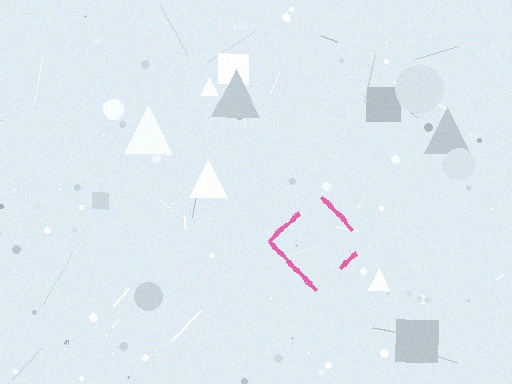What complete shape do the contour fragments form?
The contour fragments form a diamond.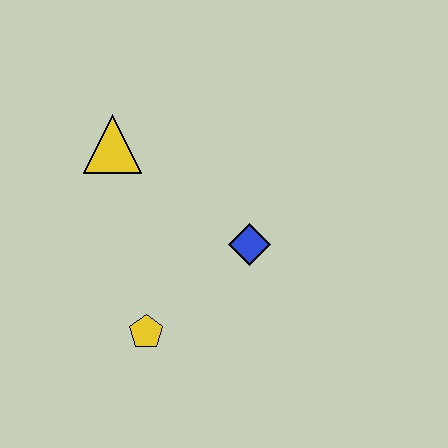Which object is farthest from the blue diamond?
The yellow triangle is farthest from the blue diamond.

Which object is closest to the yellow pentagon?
The blue diamond is closest to the yellow pentagon.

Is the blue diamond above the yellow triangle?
No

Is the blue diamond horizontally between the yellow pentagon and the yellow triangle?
No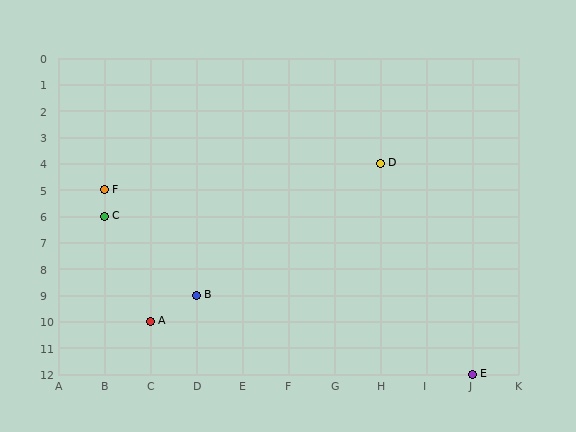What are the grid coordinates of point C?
Point C is at grid coordinates (B, 6).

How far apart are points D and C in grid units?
Points D and C are 6 columns and 2 rows apart (about 6.3 grid units diagonally).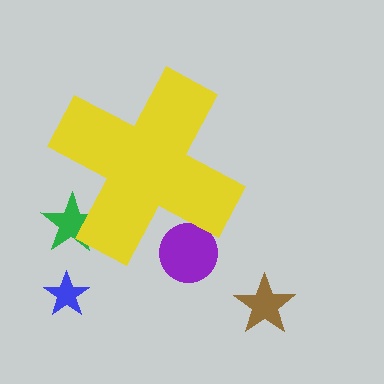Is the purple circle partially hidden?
Yes, the purple circle is partially hidden behind the yellow cross.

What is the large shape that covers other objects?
A yellow cross.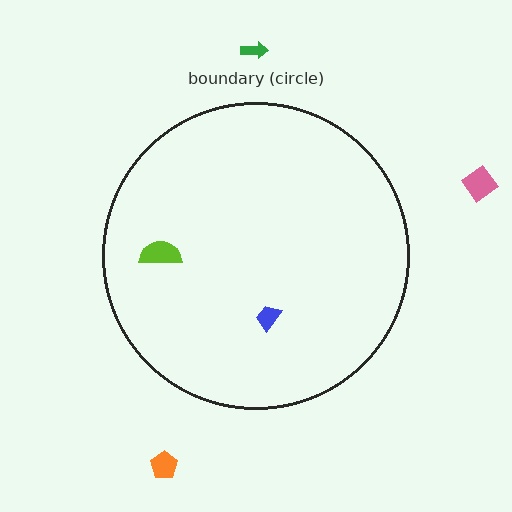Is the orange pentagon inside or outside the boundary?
Outside.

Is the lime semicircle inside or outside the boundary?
Inside.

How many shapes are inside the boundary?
2 inside, 3 outside.